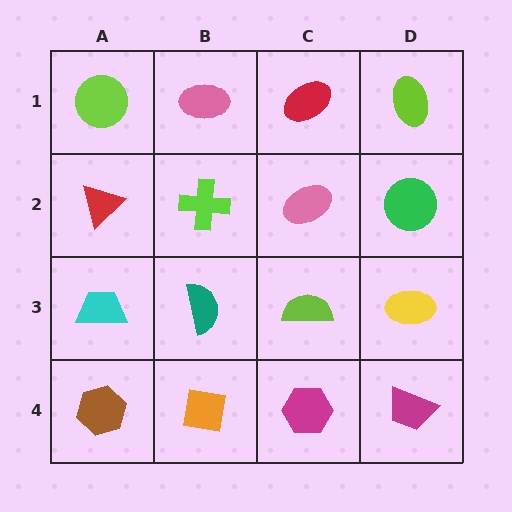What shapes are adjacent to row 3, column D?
A green circle (row 2, column D), a magenta trapezoid (row 4, column D), a lime semicircle (row 3, column C).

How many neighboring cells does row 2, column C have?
4.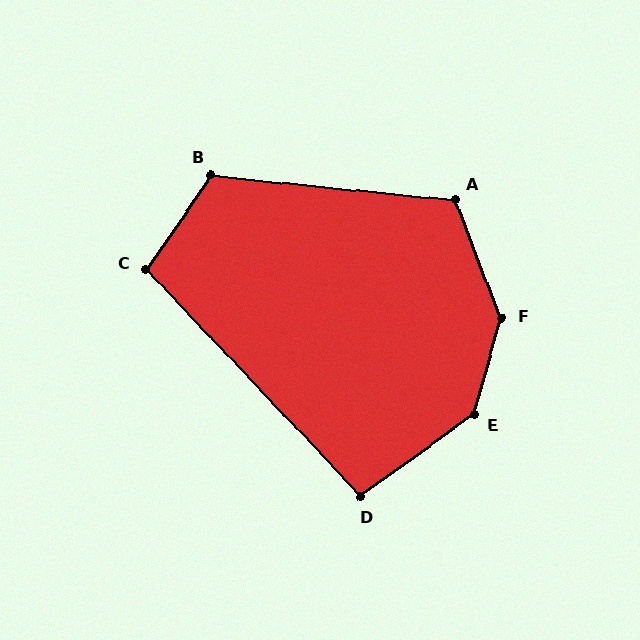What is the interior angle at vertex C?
Approximately 102 degrees (obtuse).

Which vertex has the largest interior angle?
F, at approximately 144 degrees.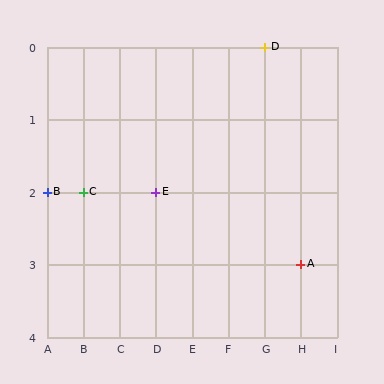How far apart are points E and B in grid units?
Points E and B are 3 columns apart.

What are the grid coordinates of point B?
Point B is at grid coordinates (A, 2).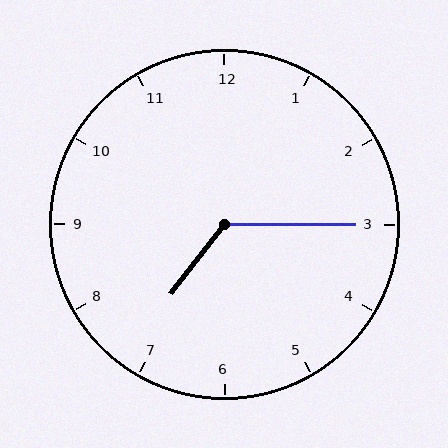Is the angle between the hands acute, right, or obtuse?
It is obtuse.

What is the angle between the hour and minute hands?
Approximately 128 degrees.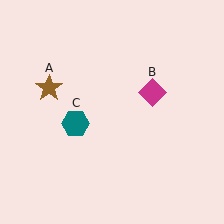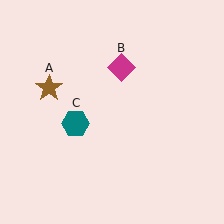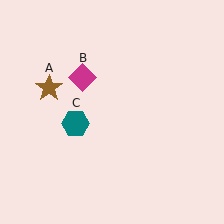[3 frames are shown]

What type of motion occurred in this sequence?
The magenta diamond (object B) rotated counterclockwise around the center of the scene.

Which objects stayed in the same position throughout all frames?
Brown star (object A) and teal hexagon (object C) remained stationary.